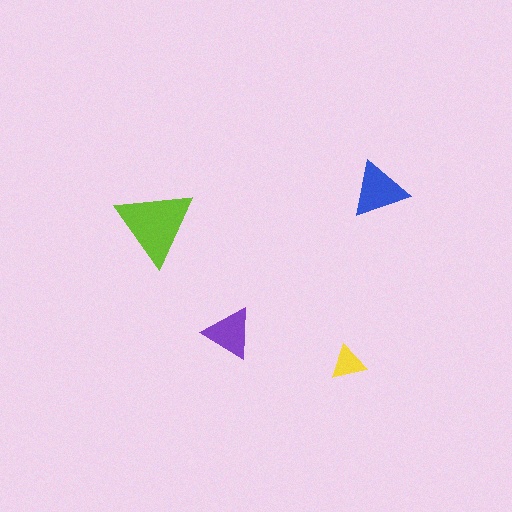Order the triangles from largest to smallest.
the lime one, the blue one, the purple one, the yellow one.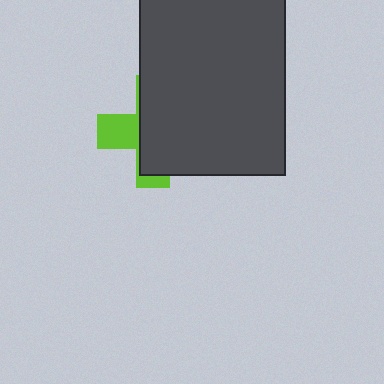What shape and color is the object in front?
The object in front is a dark gray rectangle.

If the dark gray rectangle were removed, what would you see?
You would see the complete lime cross.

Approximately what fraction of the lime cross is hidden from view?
Roughly 67% of the lime cross is hidden behind the dark gray rectangle.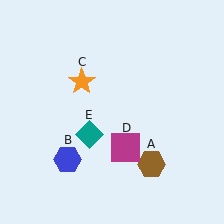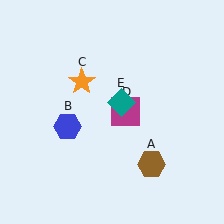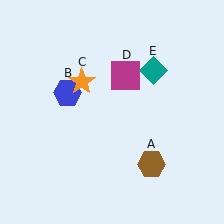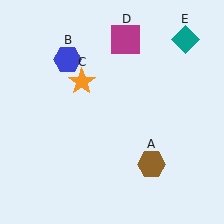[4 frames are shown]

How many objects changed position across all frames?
3 objects changed position: blue hexagon (object B), magenta square (object D), teal diamond (object E).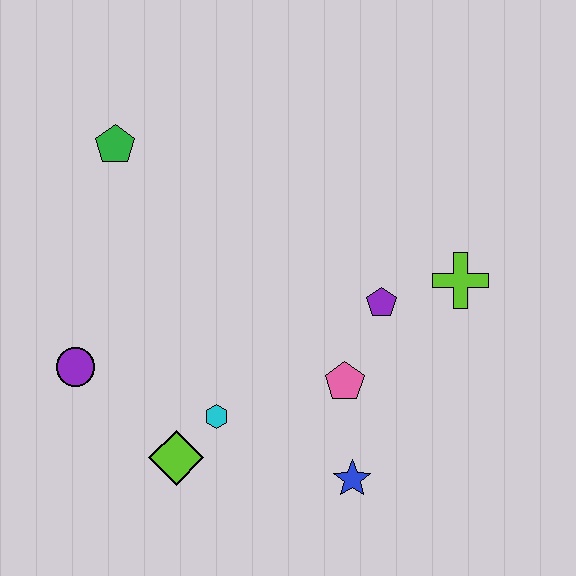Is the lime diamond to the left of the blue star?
Yes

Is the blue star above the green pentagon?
No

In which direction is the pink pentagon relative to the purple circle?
The pink pentagon is to the right of the purple circle.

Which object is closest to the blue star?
The pink pentagon is closest to the blue star.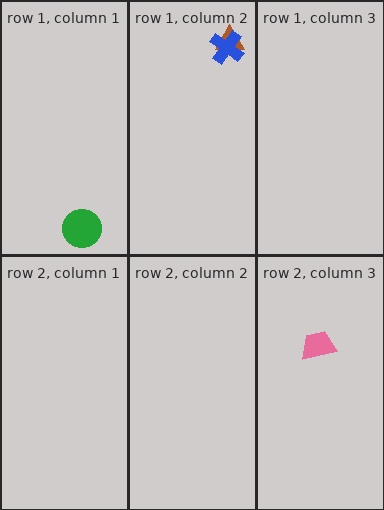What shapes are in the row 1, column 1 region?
The green circle.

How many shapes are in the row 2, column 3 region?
1.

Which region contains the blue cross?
The row 1, column 2 region.